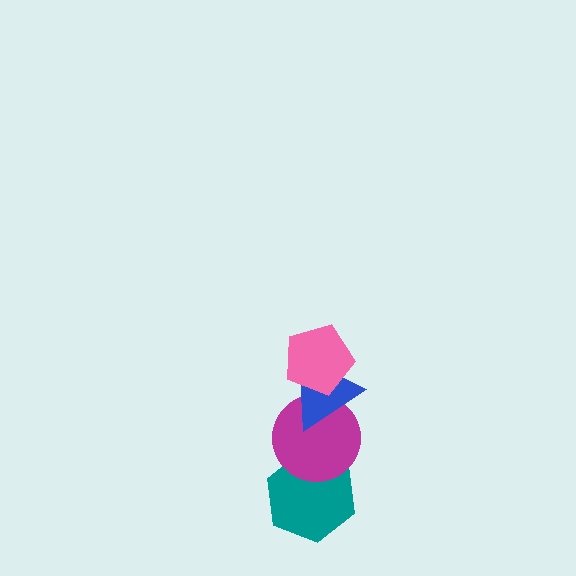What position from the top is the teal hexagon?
The teal hexagon is 4th from the top.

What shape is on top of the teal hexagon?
The magenta circle is on top of the teal hexagon.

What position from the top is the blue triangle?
The blue triangle is 2nd from the top.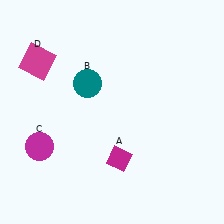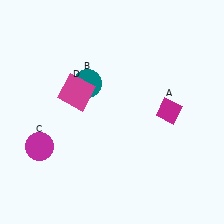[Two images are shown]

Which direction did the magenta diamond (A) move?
The magenta diamond (A) moved right.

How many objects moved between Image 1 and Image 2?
2 objects moved between the two images.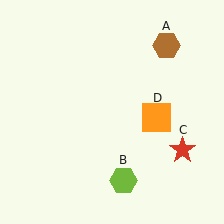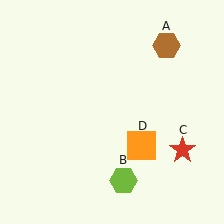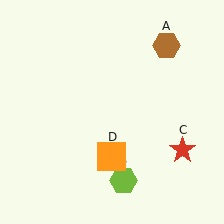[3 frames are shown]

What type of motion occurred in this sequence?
The orange square (object D) rotated clockwise around the center of the scene.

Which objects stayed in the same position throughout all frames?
Brown hexagon (object A) and lime hexagon (object B) and red star (object C) remained stationary.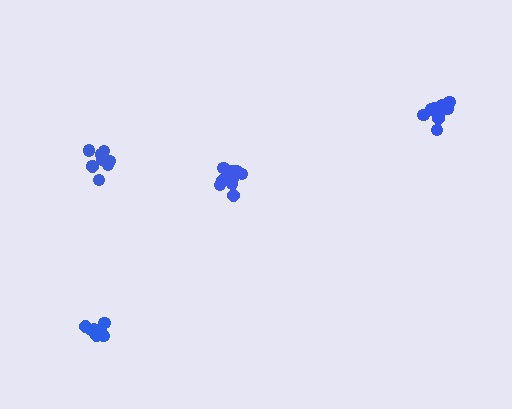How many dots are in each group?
Group 1: 14 dots, Group 2: 10 dots, Group 3: 10 dots, Group 4: 11 dots (45 total).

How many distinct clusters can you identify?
There are 4 distinct clusters.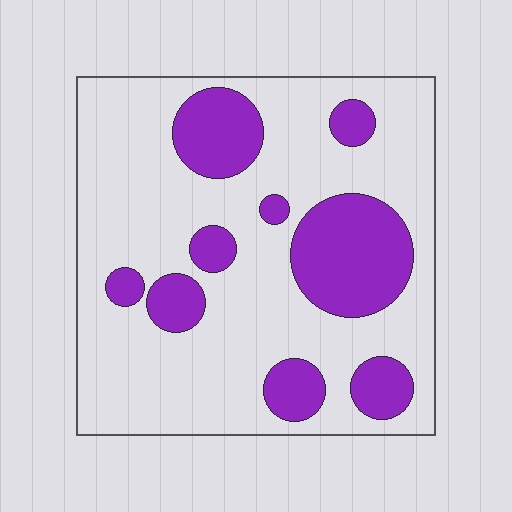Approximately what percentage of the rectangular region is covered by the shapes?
Approximately 25%.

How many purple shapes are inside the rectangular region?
9.